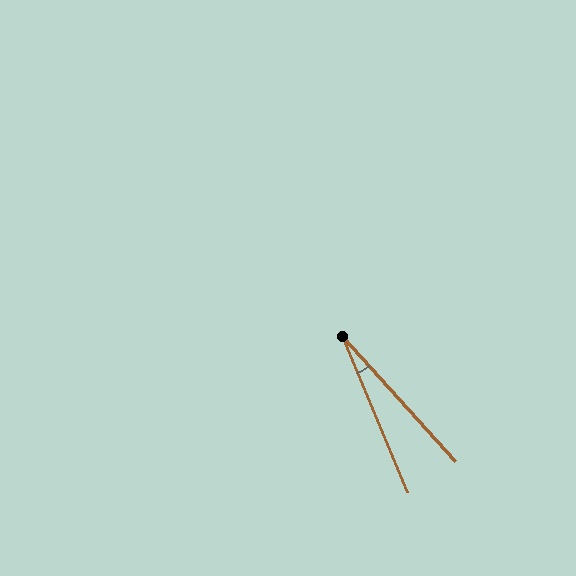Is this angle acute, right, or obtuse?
It is acute.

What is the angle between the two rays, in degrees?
Approximately 19 degrees.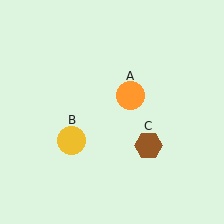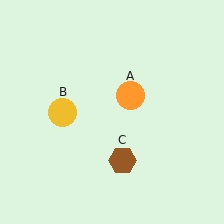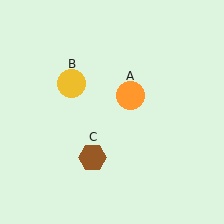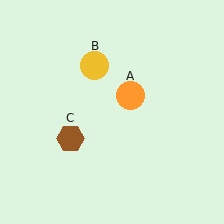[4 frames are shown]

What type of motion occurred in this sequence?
The yellow circle (object B), brown hexagon (object C) rotated clockwise around the center of the scene.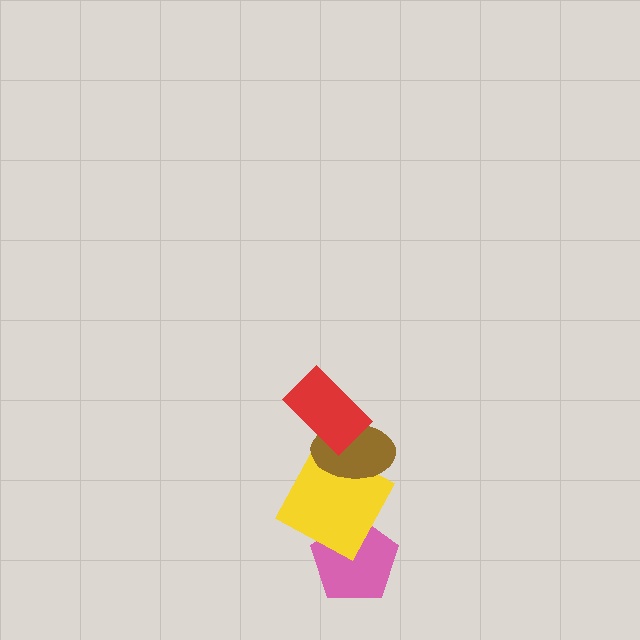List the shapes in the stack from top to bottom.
From top to bottom: the red rectangle, the brown ellipse, the yellow square, the pink pentagon.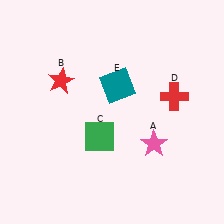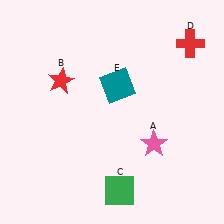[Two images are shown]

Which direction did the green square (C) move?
The green square (C) moved down.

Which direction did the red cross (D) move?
The red cross (D) moved up.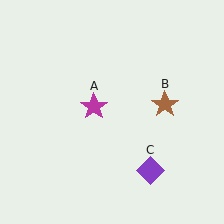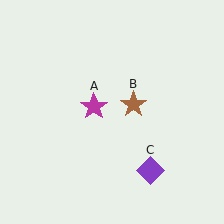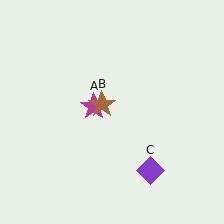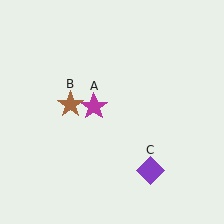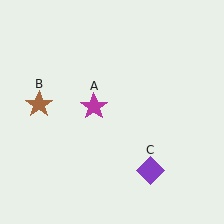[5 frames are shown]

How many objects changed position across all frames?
1 object changed position: brown star (object B).